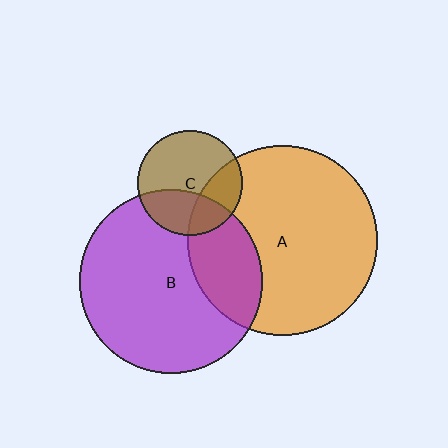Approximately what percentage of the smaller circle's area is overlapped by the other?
Approximately 30%.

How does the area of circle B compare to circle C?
Approximately 3.1 times.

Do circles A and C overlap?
Yes.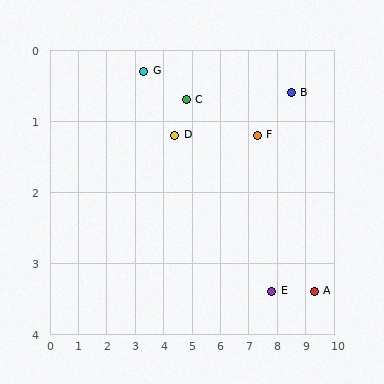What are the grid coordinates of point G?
Point G is at approximately (3.3, 0.3).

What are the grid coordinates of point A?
Point A is at approximately (9.3, 3.4).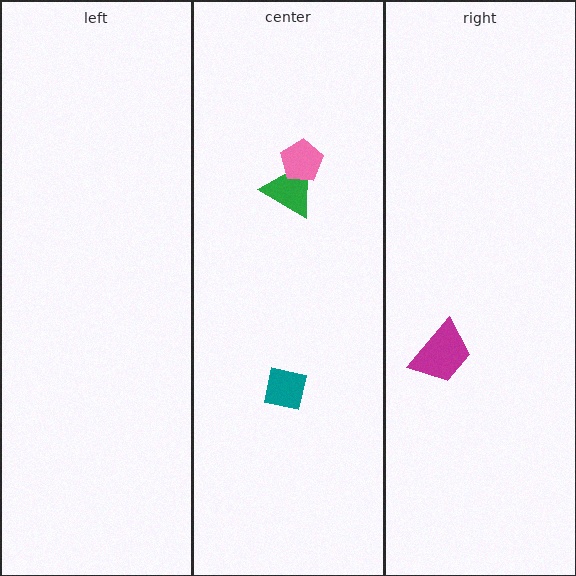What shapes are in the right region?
The magenta trapezoid.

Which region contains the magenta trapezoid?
The right region.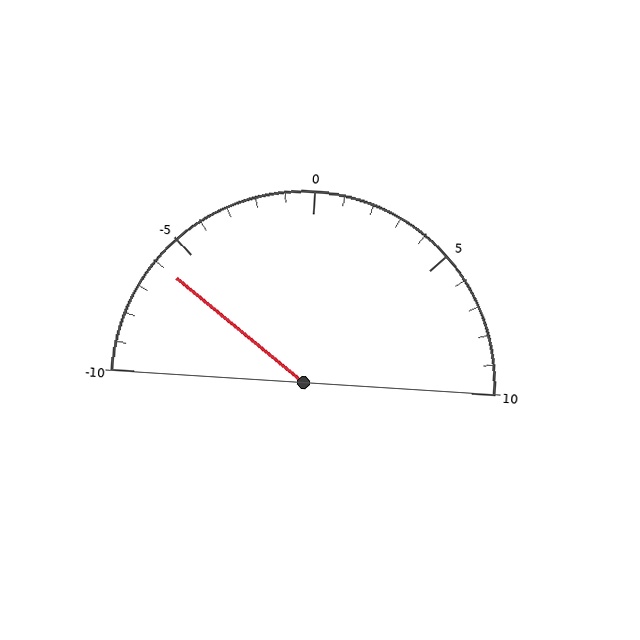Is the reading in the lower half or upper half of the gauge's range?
The reading is in the lower half of the range (-10 to 10).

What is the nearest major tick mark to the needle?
The nearest major tick mark is -5.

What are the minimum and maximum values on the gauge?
The gauge ranges from -10 to 10.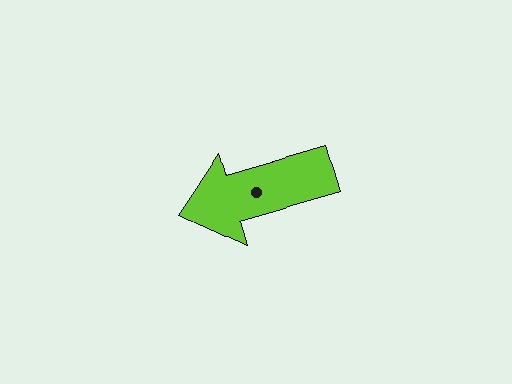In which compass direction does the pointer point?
West.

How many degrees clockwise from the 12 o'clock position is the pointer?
Approximately 254 degrees.